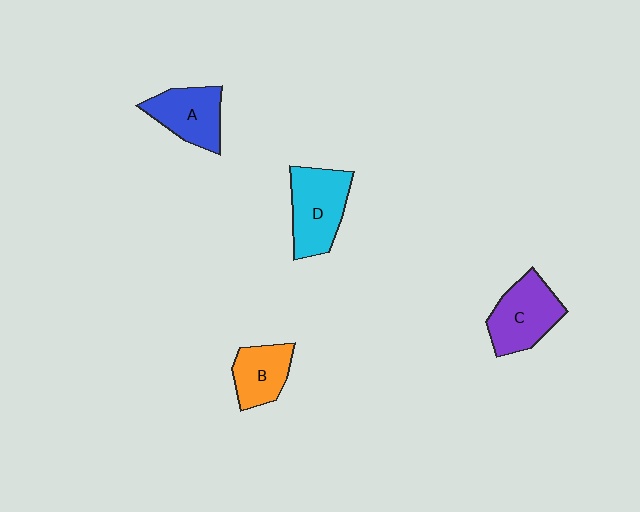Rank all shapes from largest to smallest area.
From largest to smallest: D (cyan), C (purple), A (blue), B (orange).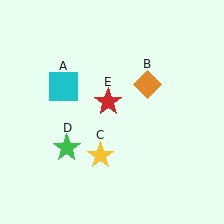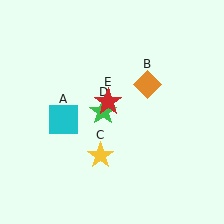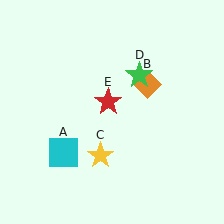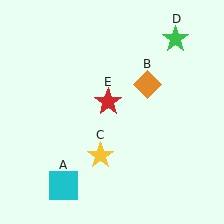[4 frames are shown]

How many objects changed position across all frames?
2 objects changed position: cyan square (object A), green star (object D).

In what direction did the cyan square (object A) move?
The cyan square (object A) moved down.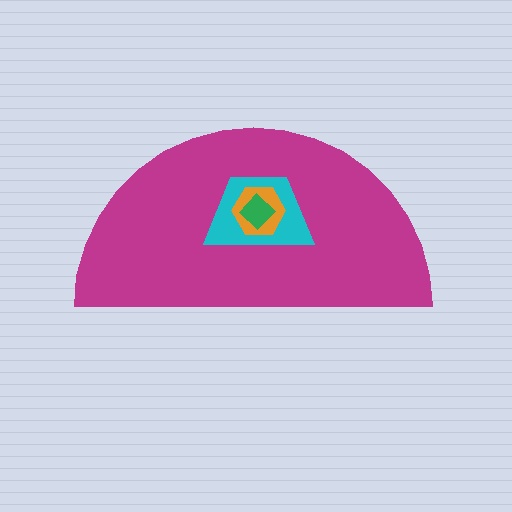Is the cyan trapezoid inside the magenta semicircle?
Yes.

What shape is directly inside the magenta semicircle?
The cyan trapezoid.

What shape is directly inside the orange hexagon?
The green diamond.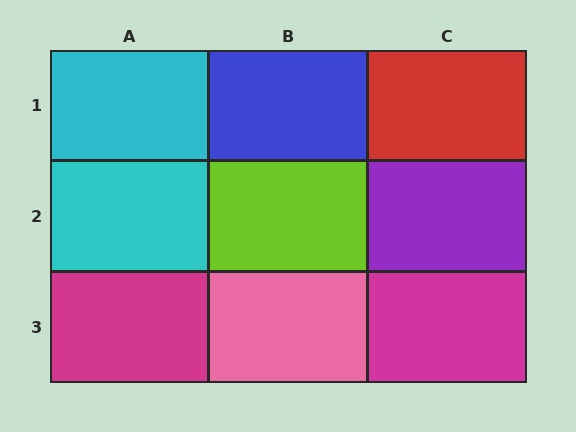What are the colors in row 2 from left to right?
Cyan, lime, purple.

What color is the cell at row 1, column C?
Red.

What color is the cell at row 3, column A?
Magenta.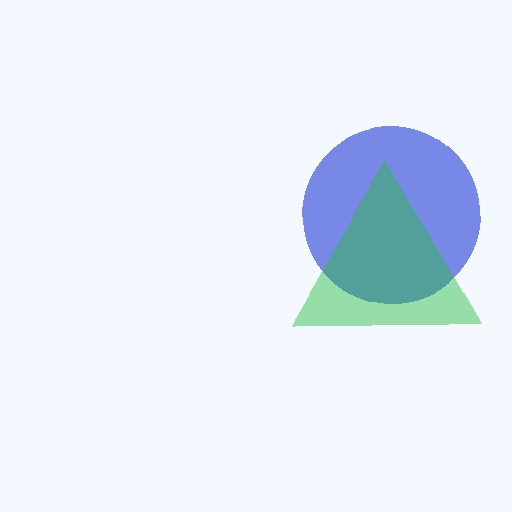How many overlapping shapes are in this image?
There are 2 overlapping shapes in the image.